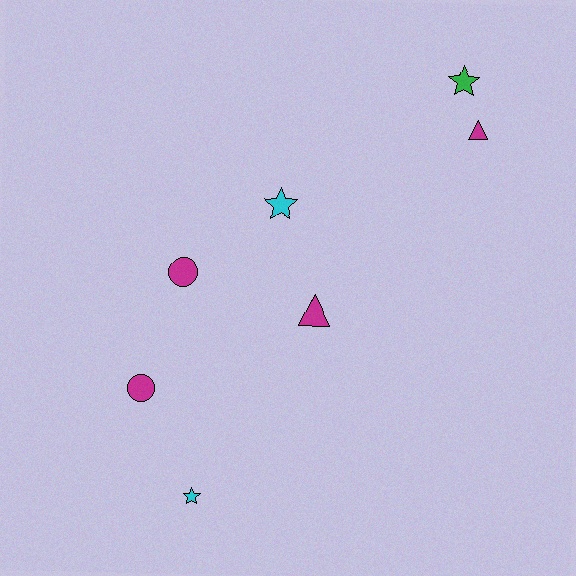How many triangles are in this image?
There are 2 triangles.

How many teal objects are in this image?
There are no teal objects.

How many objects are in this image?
There are 7 objects.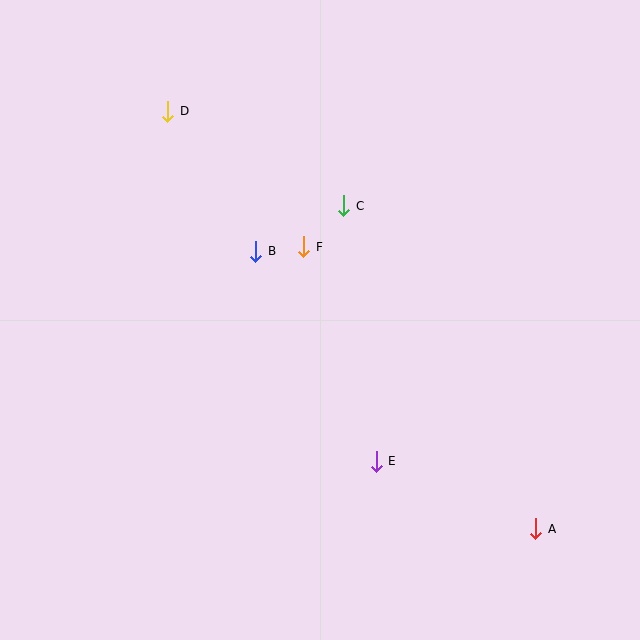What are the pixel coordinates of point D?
Point D is at (168, 111).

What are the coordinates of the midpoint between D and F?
The midpoint between D and F is at (236, 179).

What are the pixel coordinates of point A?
Point A is at (536, 529).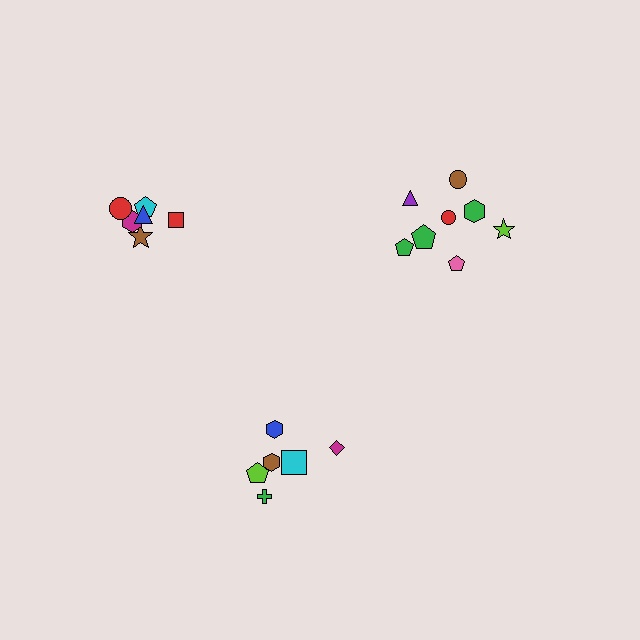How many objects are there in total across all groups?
There are 20 objects.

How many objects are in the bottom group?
There are 6 objects.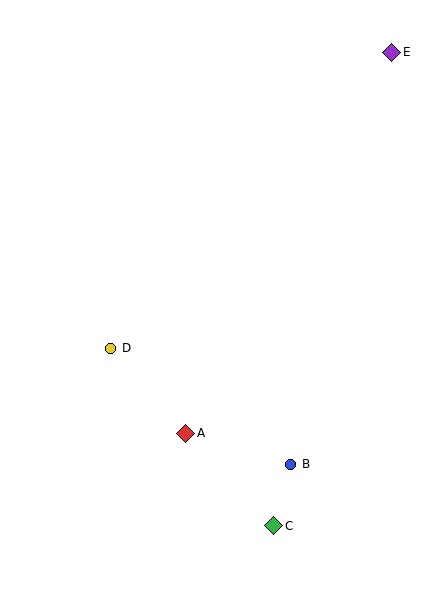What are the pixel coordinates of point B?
Point B is at (291, 464).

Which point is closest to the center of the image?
Point D at (111, 348) is closest to the center.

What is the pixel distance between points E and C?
The distance between E and C is 488 pixels.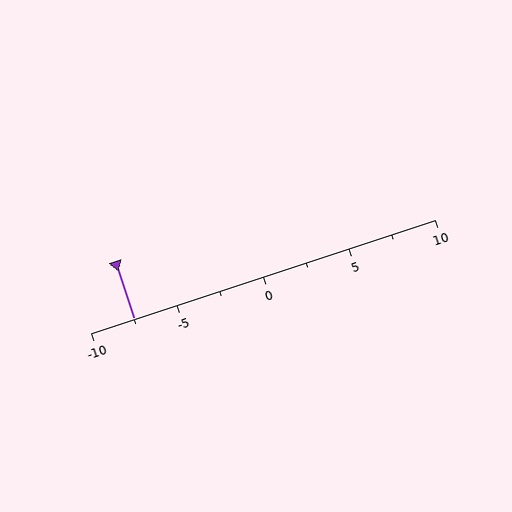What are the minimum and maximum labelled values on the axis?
The axis runs from -10 to 10.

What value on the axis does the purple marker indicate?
The marker indicates approximately -7.5.